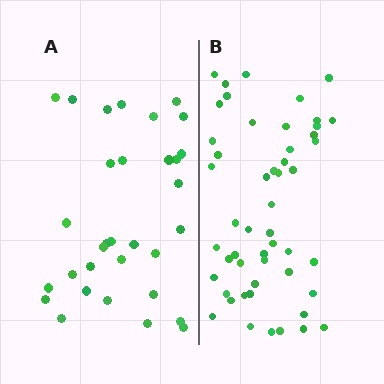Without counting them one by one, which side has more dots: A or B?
Region B (the right region) has more dots.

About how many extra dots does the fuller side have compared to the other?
Region B has approximately 20 more dots than region A.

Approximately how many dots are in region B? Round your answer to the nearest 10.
About 50 dots. (The exact count is 51, which rounds to 50.)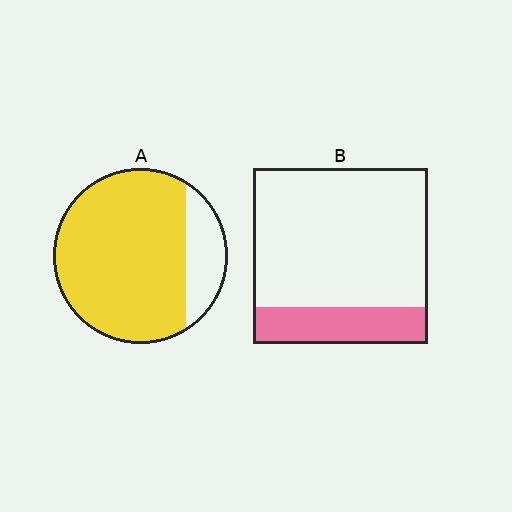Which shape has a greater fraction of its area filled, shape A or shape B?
Shape A.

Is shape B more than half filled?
No.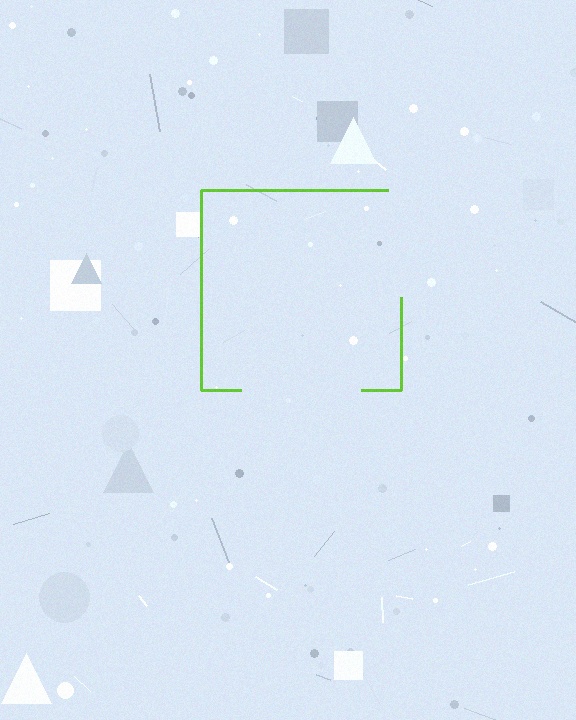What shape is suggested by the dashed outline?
The dashed outline suggests a square.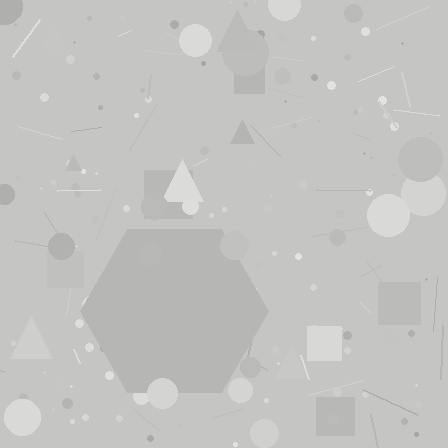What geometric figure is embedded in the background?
A hexagon is embedded in the background.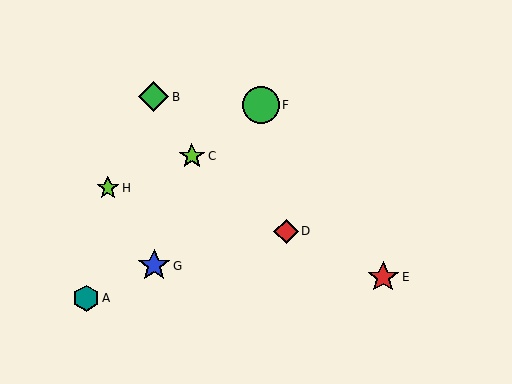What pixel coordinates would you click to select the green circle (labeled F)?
Click at (261, 105) to select the green circle F.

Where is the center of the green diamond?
The center of the green diamond is at (154, 97).